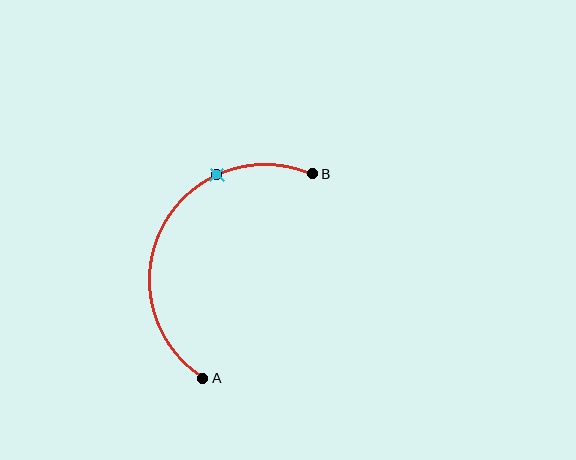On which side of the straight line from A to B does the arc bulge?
The arc bulges to the left of the straight line connecting A and B.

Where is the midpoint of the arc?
The arc midpoint is the point on the curve farthest from the straight line joining A and B. It sits to the left of that line.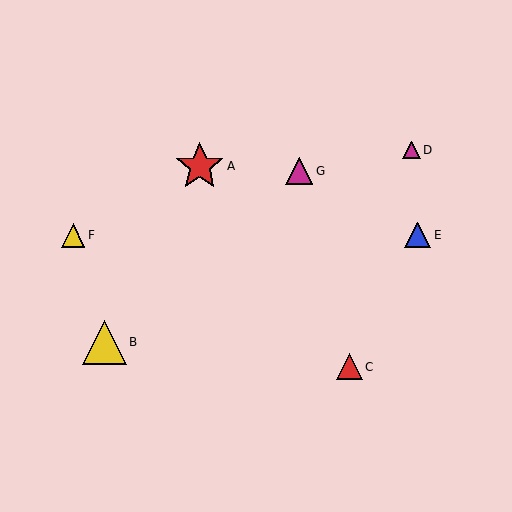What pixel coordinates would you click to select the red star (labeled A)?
Click at (200, 166) to select the red star A.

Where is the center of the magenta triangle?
The center of the magenta triangle is at (412, 150).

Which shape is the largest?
The red star (labeled A) is the largest.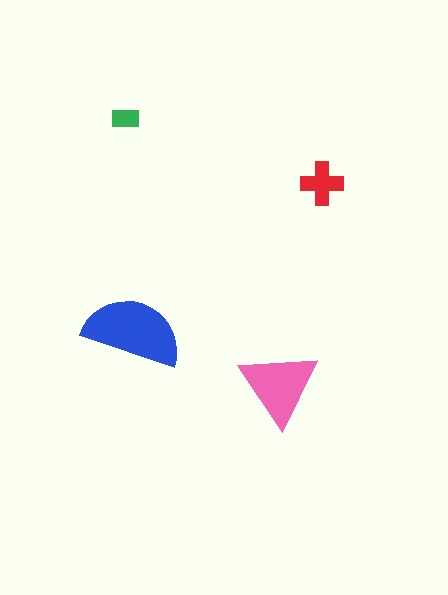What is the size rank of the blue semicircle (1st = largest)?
1st.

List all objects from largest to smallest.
The blue semicircle, the pink triangle, the red cross, the green rectangle.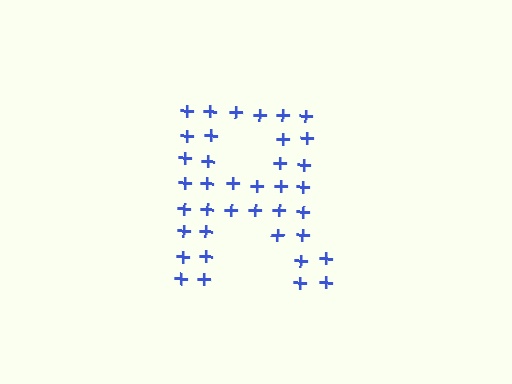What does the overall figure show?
The overall figure shows the letter R.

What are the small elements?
The small elements are plus signs.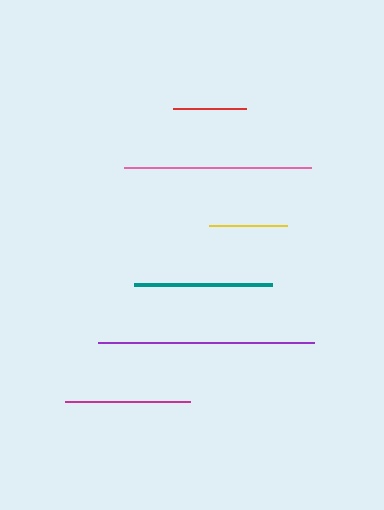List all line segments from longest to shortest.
From longest to shortest: purple, pink, teal, magenta, yellow, red.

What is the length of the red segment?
The red segment is approximately 73 pixels long.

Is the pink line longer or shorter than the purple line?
The purple line is longer than the pink line.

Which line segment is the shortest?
The red line is the shortest at approximately 73 pixels.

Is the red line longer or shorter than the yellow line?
The yellow line is longer than the red line.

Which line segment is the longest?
The purple line is the longest at approximately 217 pixels.